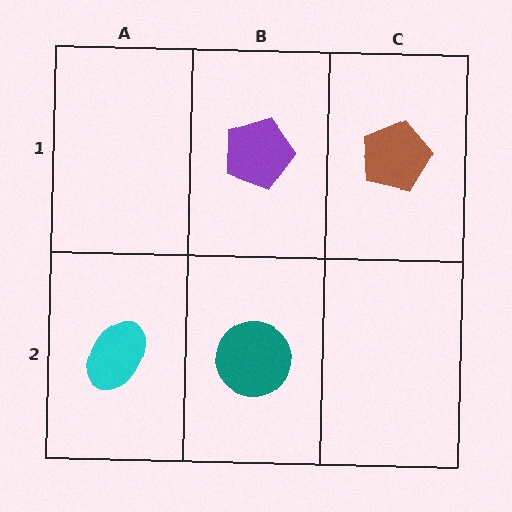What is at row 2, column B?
A teal circle.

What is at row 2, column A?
A cyan ellipse.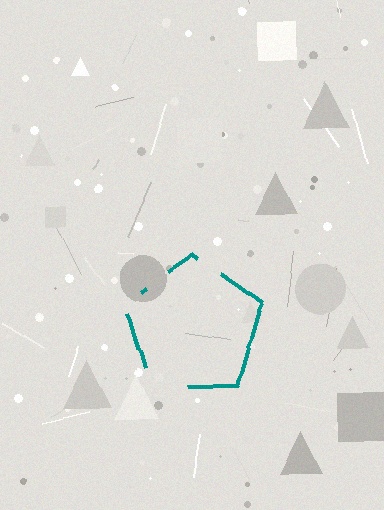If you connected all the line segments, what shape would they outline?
They would outline a pentagon.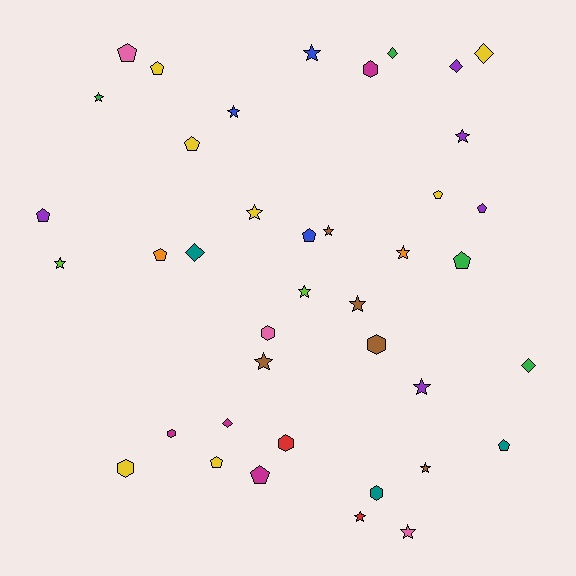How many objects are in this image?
There are 40 objects.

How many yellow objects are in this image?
There are 7 yellow objects.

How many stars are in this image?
There are 15 stars.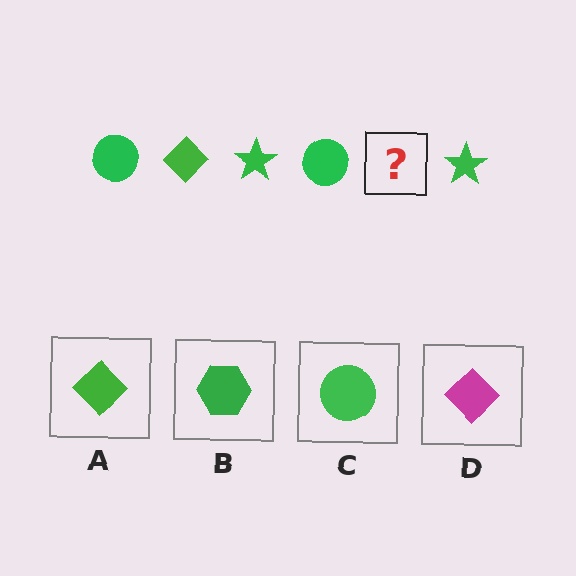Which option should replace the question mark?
Option A.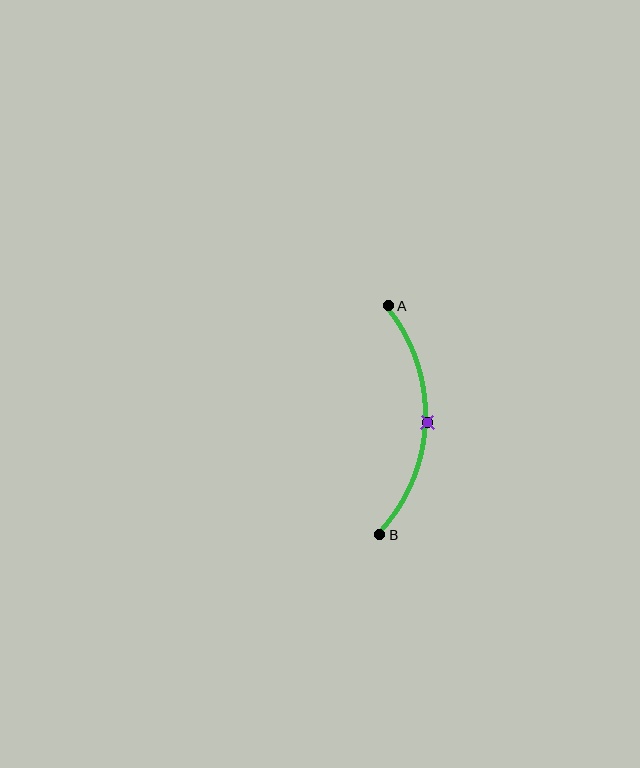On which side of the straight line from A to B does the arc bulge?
The arc bulges to the right of the straight line connecting A and B.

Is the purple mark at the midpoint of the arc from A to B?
Yes. The purple mark lies on the arc at equal arc-length from both A and B — it is the arc midpoint.